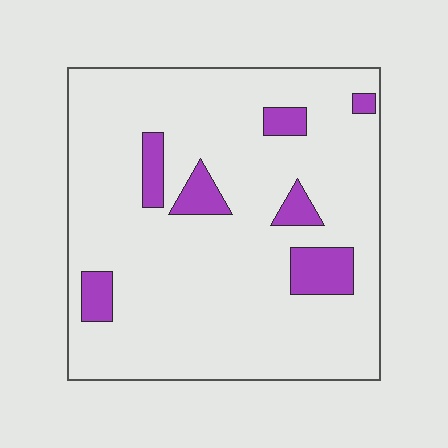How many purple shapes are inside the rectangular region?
7.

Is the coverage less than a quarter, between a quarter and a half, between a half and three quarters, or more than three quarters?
Less than a quarter.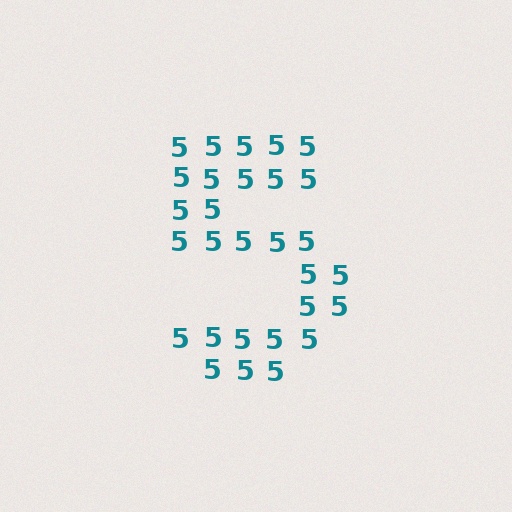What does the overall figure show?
The overall figure shows the digit 5.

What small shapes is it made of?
It is made of small digit 5's.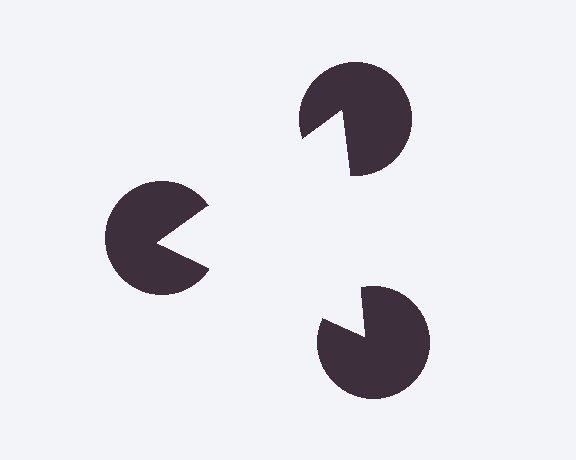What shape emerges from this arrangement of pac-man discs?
An illusory triangle — its edges are inferred from the aligned wedge cuts in the pac-man discs, not physically drawn.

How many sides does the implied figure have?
3 sides.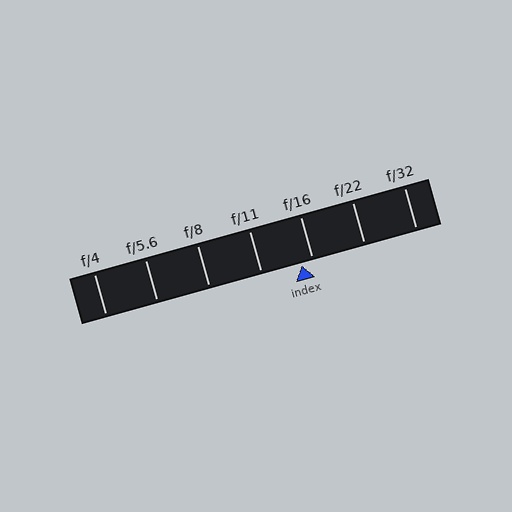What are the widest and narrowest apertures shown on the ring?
The widest aperture shown is f/4 and the narrowest is f/32.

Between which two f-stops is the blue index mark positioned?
The index mark is between f/11 and f/16.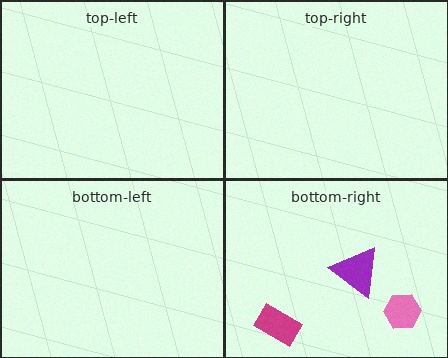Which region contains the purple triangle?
The bottom-right region.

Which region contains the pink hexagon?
The bottom-right region.